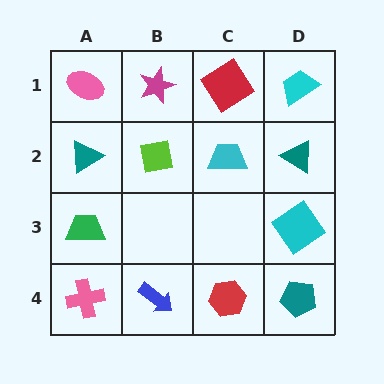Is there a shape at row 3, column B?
No, that cell is empty.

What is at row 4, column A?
A pink cross.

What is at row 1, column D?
A cyan trapezoid.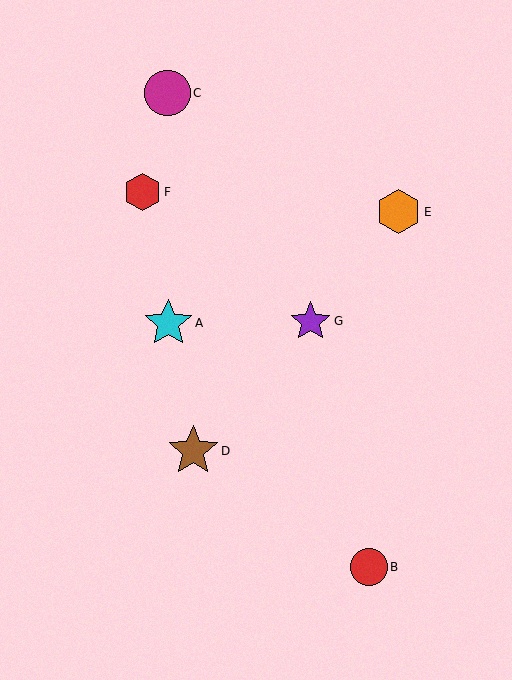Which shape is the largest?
The brown star (labeled D) is the largest.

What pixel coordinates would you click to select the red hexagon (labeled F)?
Click at (142, 192) to select the red hexagon F.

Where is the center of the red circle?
The center of the red circle is at (369, 567).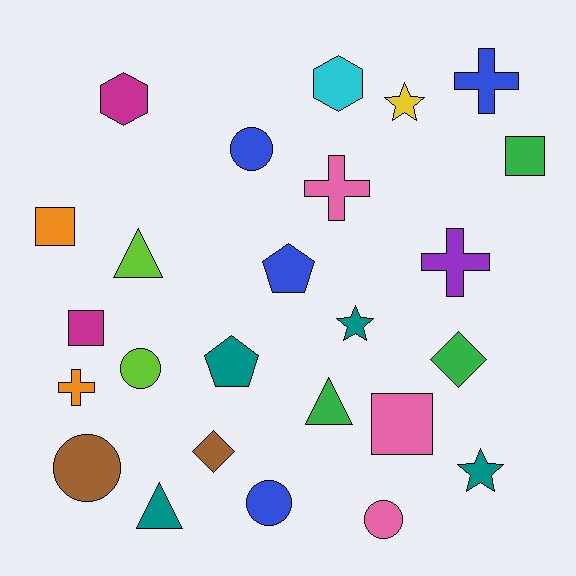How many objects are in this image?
There are 25 objects.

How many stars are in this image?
There are 3 stars.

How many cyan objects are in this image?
There is 1 cyan object.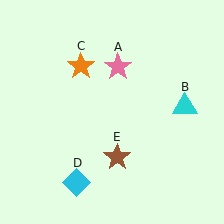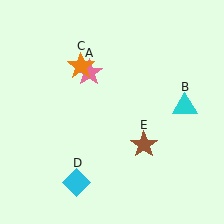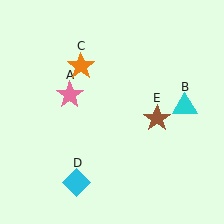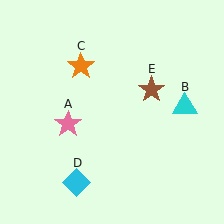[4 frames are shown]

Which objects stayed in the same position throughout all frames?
Cyan triangle (object B) and orange star (object C) and cyan diamond (object D) remained stationary.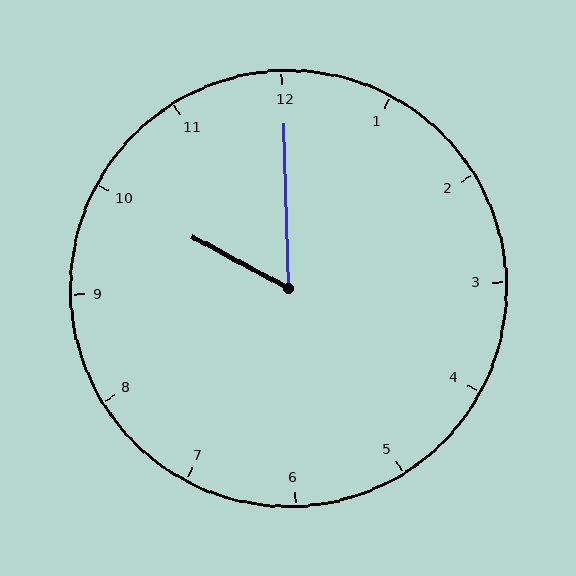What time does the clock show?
10:00.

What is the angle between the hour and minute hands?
Approximately 60 degrees.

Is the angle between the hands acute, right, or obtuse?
It is acute.